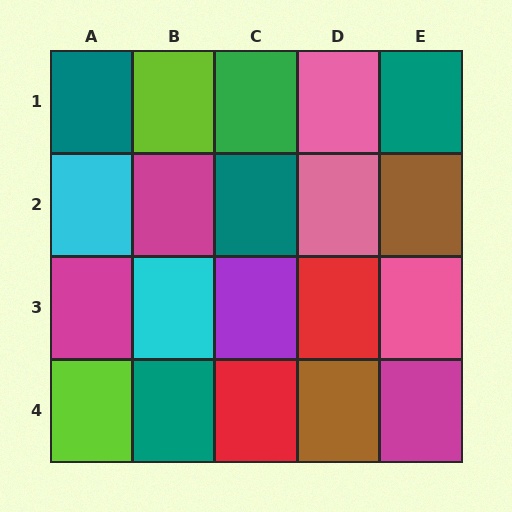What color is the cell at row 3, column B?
Cyan.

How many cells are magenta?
3 cells are magenta.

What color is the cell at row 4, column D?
Brown.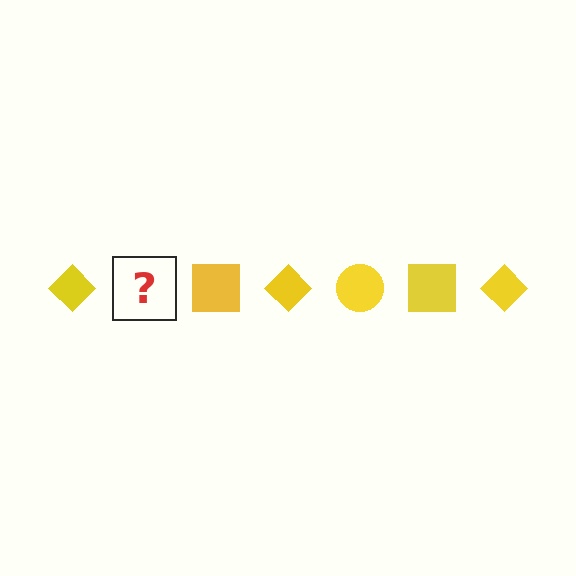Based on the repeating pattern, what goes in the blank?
The blank should be a yellow circle.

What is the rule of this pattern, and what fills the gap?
The rule is that the pattern cycles through diamond, circle, square shapes in yellow. The gap should be filled with a yellow circle.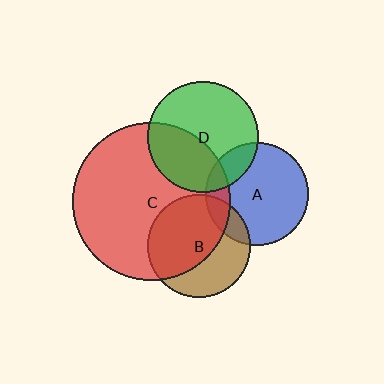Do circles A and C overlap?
Yes.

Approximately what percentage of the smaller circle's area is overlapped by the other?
Approximately 15%.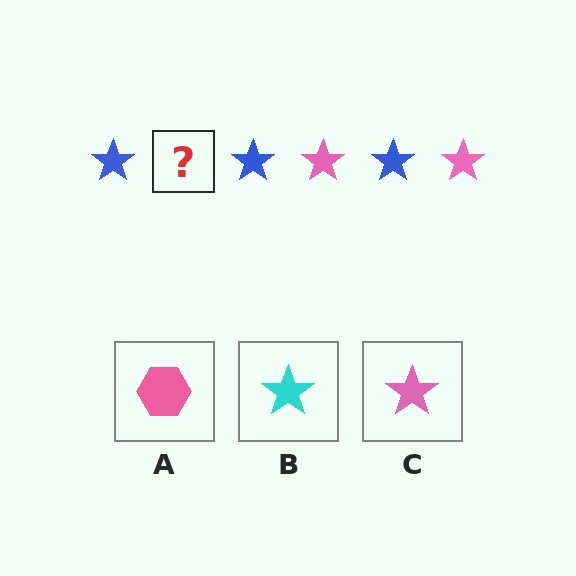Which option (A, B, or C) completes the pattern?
C.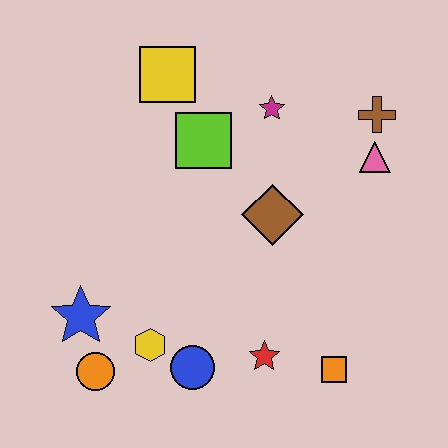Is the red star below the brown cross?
Yes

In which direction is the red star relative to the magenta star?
The red star is below the magenta star.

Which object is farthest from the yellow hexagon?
The brown cross is farthest from the yellow hexagon.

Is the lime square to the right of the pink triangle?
No